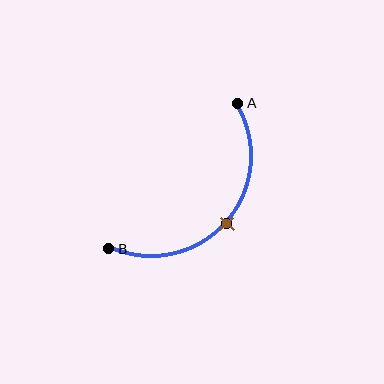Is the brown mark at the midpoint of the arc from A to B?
Yes. The brown mark lies on the arc at equal arc-length from both A and B — it is the arc midpoint.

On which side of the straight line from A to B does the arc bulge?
The arc bulges below and to the right of the straight line connecting A and B.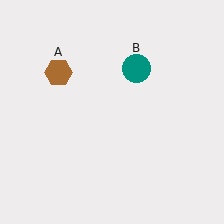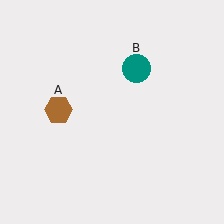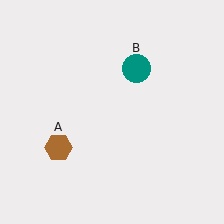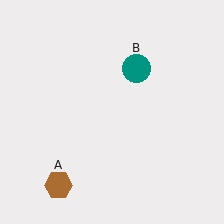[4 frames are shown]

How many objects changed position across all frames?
1 object changed position: brown hexagon (object A).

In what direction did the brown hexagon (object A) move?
The brown hexagon (object A) moved down.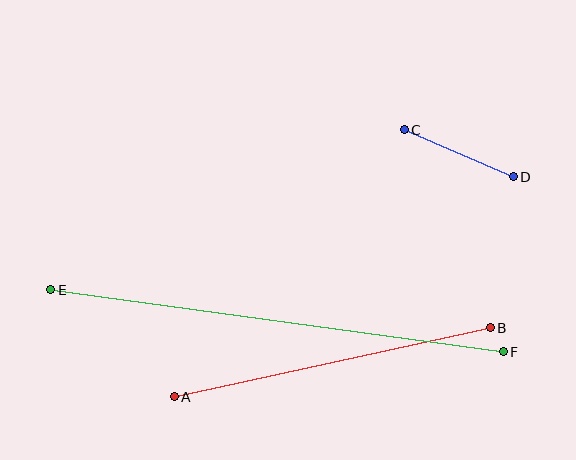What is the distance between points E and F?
The distance is approximately 457 pixels.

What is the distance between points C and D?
The distance is approximately 119 pixels.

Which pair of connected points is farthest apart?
Points E and F are farthest apart.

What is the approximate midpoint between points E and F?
The midpoint is at approximately (277, 321) pixels.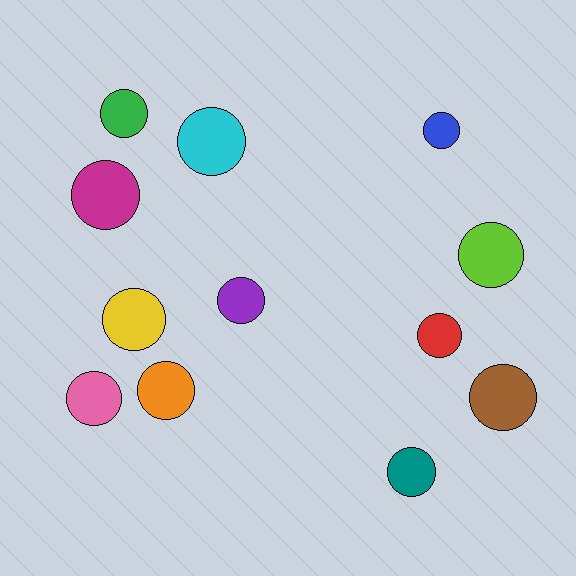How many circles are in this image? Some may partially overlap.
There are 12 circles.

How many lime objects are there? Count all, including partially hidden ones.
There is 1 lime object.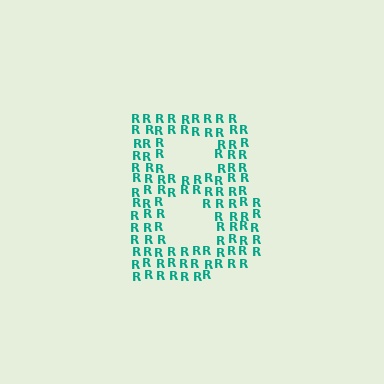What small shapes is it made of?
It is made of small letter R's.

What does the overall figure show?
The overall figure shows the letter B.